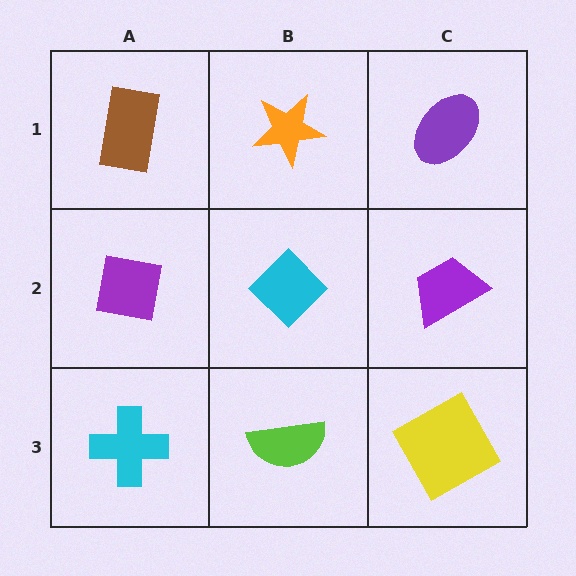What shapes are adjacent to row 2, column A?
A brown rectangle (row 1, column A), a cyan cross (row 3, column A), a cyan diamond (row 2, column B).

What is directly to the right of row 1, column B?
A purple ellipse.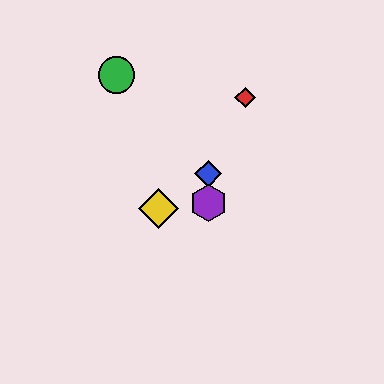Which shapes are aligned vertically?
The blue diamond, the purple hexagon are aligned vertically.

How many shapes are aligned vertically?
2 shapes (the blue diamond, the purple hexagon) are aligned vertically.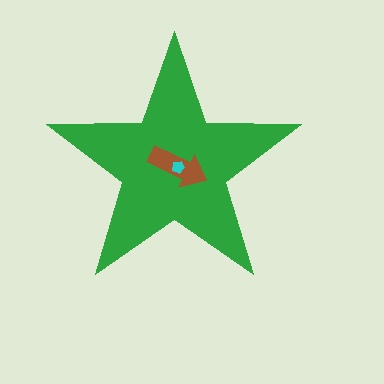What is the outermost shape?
The green star.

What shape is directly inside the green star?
The brown arrow.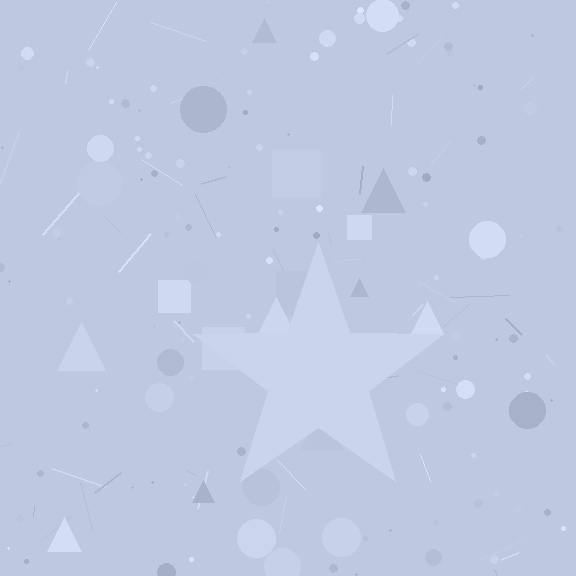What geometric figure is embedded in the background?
A star is embedded in the background.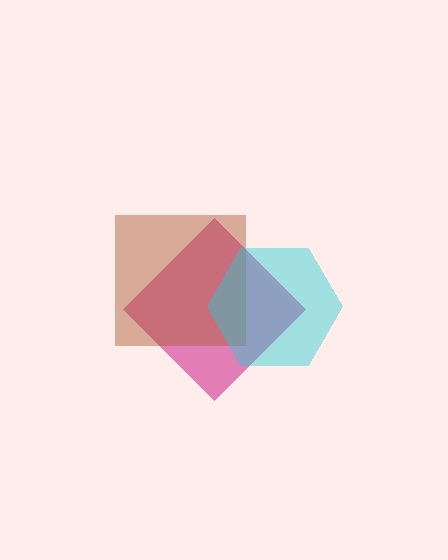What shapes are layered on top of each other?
The layered shapes are: a magenta diamond, a brown square, a cyan hexagon.